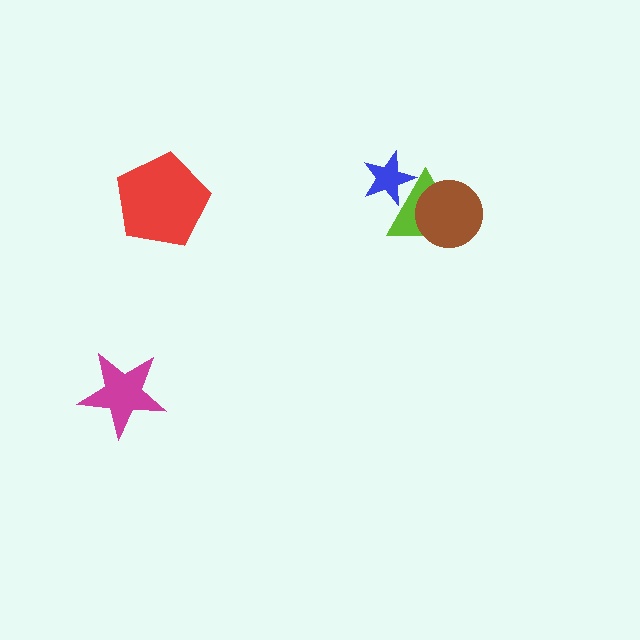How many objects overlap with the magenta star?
0 objects overlap with the magenta star.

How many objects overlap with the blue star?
1 object overlaps with the blue star.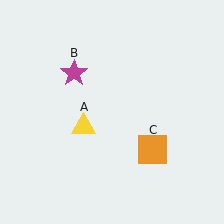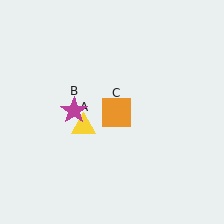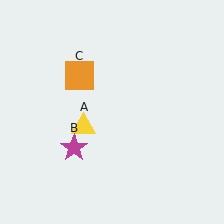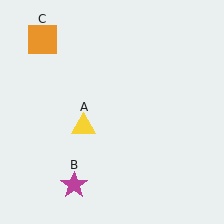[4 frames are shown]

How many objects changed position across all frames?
2 objects changed position: magenta star (object B), orange square (object C).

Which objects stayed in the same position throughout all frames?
Yellow triangle (object A) remained stationary.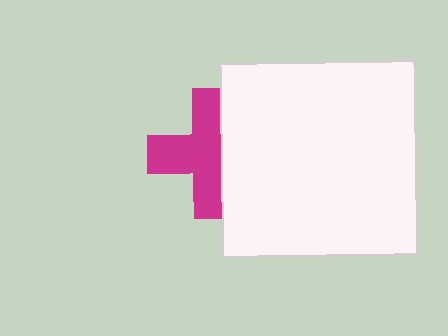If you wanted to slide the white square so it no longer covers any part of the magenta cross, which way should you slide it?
Slide it right — that is the most direct way to separate the two shapes.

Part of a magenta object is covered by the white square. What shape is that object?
It is a cross.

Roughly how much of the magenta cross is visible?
About half of it is visible (roughly 62%).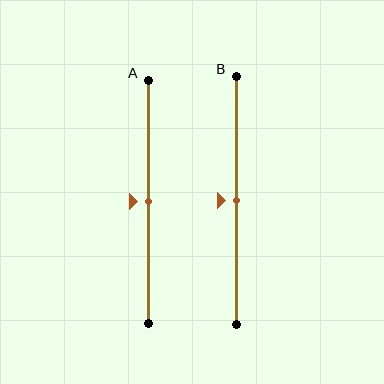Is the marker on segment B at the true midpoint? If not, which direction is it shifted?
Yes, the marker on segment B is at the true midpoint.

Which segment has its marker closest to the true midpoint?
Segment A has its marker closest to the true midpoint.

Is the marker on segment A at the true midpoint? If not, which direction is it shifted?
Yes, the marker on segment A is at the true midpoint.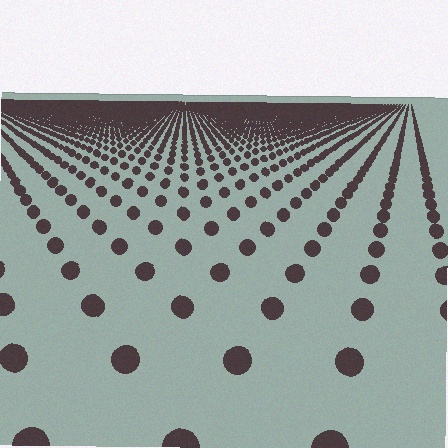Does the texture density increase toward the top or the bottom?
Density increases toward the top.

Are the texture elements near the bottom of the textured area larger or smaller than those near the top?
Larger. Near the bottom, elements are closer to the viewer and appear at a bigger on-screen size.